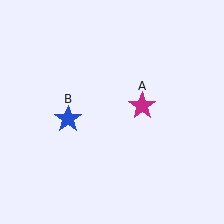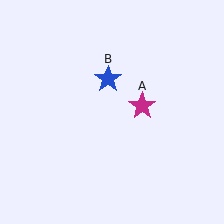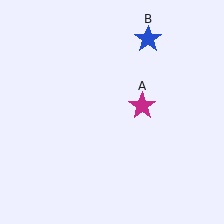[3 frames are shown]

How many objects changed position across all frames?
1 object changed position: blue star (object B).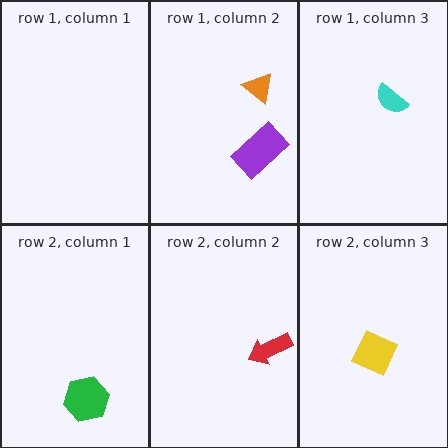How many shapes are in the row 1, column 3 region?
1.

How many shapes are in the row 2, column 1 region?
1.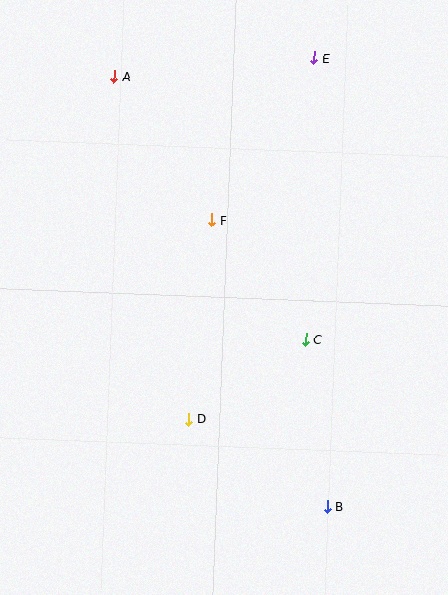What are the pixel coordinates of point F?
Point F is at (212, 220).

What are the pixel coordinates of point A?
Point A is at (114, 76).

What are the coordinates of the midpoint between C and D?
The midpoint between C and D is at (247, 379).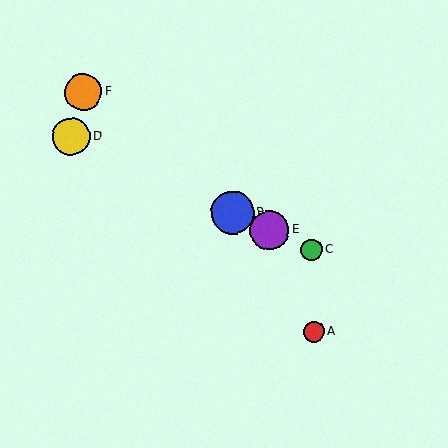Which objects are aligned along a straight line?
Objects B, C, D, E are aligned along a straight line.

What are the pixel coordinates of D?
Object D is at (71, 136).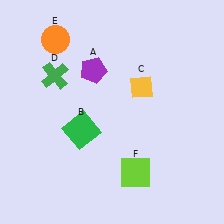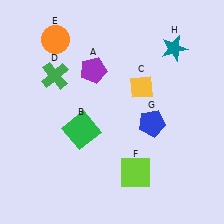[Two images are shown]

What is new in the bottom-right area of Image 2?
A blue pentagon (G) was added in the bottom-right area of Image 2.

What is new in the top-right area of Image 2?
A teal star (H) was added in the top-right area of Image 2.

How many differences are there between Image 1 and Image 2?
There are 2 differences between the two images.